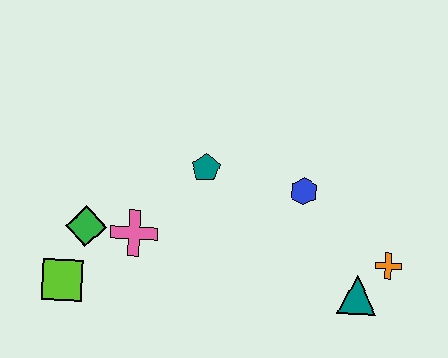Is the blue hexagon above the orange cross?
Yes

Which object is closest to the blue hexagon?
The teal pentagon is closest to the blue hexagon.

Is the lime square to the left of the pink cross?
Yes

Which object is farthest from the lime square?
The orange cross is farthest from the lime square.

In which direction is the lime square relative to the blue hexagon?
The lime square is to the left of the blue hexagon.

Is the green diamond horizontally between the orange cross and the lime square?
Yes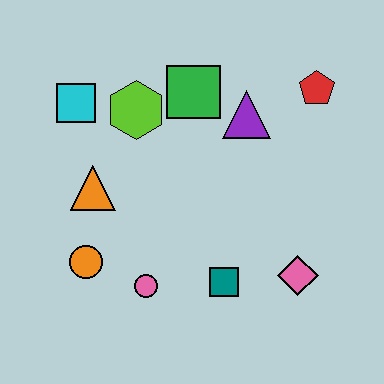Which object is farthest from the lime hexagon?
The pink diamond is farthest from the lime hexagon.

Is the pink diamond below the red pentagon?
Yes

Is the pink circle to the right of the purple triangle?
No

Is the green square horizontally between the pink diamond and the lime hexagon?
Yes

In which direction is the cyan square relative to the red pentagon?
The cyan square is to the left of the red pentagon.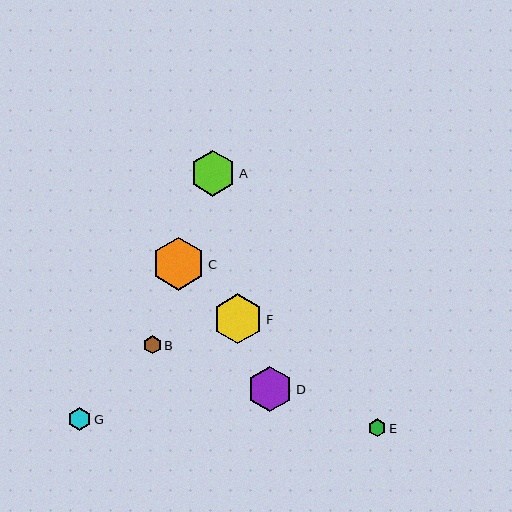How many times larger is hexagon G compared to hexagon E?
Hexagon G is approximately 1.3 times the size of hexagon E.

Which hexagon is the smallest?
Hexagon E is the smallest with a size of approximately 18 pixels.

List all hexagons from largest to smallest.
From largest to smallest: C, F, A, D, G, B, E.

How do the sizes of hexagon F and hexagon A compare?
Hexagon F and hexagon A are approximately the same size.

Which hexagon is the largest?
Hexagon C is the largest with a size of approximately 53 pixels.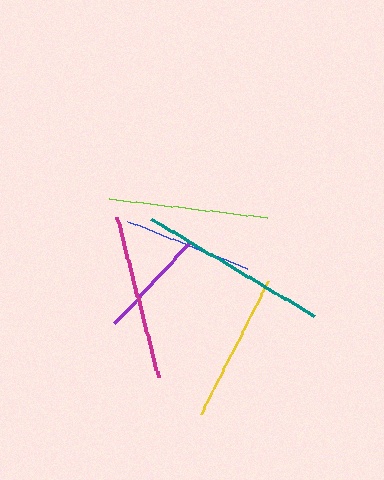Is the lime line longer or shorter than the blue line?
The lime line is longer than the blue line.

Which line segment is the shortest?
The purple line is the shortest at approximately 111 pixels.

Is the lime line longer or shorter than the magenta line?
The magenta line is longer than the lime line.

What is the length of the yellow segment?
The yellow segment is approximately 150 pixels long.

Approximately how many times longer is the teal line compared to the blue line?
The teal line is approximately 1.5 times the length of the blue line.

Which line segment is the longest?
The teal line is the longest at approximately 189 pixels.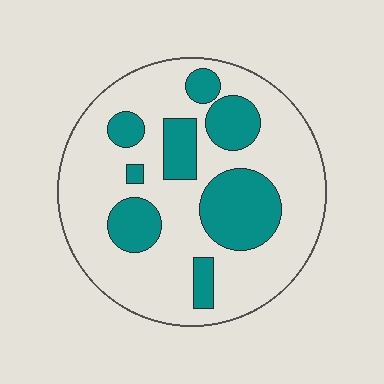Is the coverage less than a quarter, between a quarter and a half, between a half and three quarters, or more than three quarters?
Between a quarter and a half.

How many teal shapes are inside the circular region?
8.